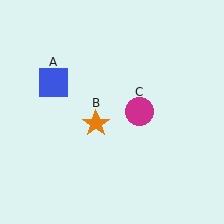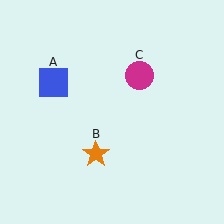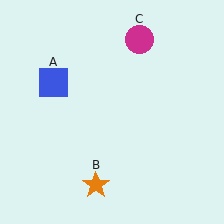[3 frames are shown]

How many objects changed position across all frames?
2 objects changed position: orange star (object B), magenta circle (object C).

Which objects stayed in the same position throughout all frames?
Blue square (object A) remained stationary.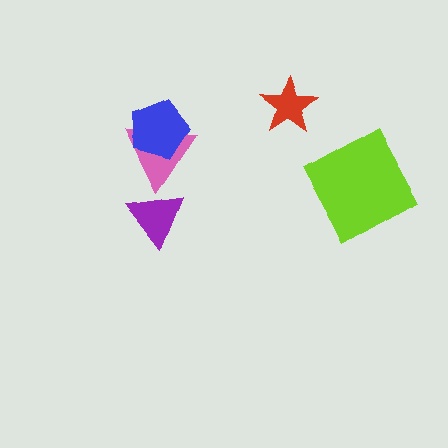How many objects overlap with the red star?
0 objects overlap with the red star.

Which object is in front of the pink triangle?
The blue pentagon is in front of the pink triangle.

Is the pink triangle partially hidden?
Yes, it is partially covered by another shape.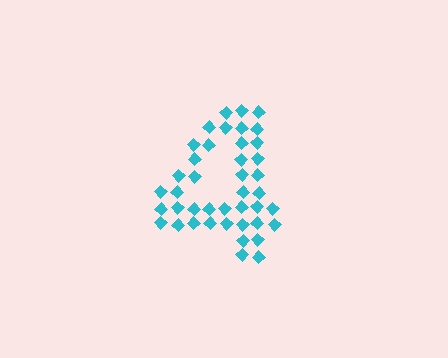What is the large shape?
The large shape is the digit 4.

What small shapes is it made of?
It is made of small diamonds.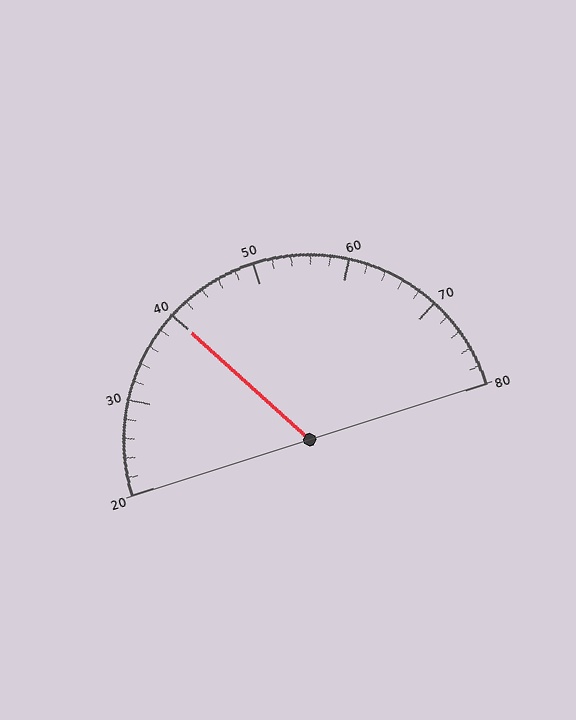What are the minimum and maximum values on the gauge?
The gauge ranges from 20 to 80.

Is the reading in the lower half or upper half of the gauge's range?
The reading is in the lower half of the range (20 to 80).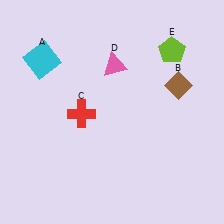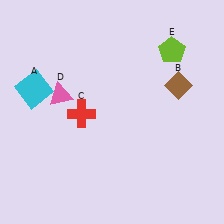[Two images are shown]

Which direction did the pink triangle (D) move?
The pink triangle (D) moved left.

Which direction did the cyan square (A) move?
The cyan square (A) moved down.